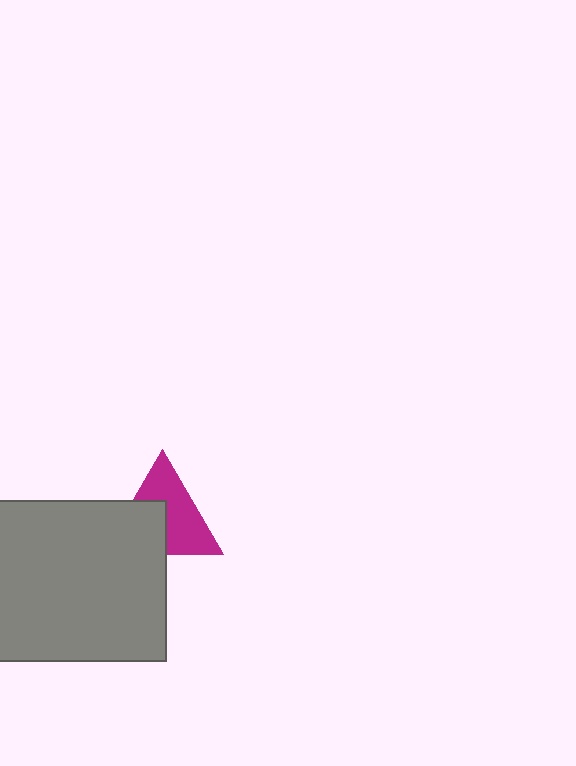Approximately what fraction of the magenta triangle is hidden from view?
Roughly 43% of the magenta triangle is hidden behind the gray rectangle.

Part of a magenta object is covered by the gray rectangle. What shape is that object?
It is a triangle.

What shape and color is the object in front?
The object in front is a gray rectangle.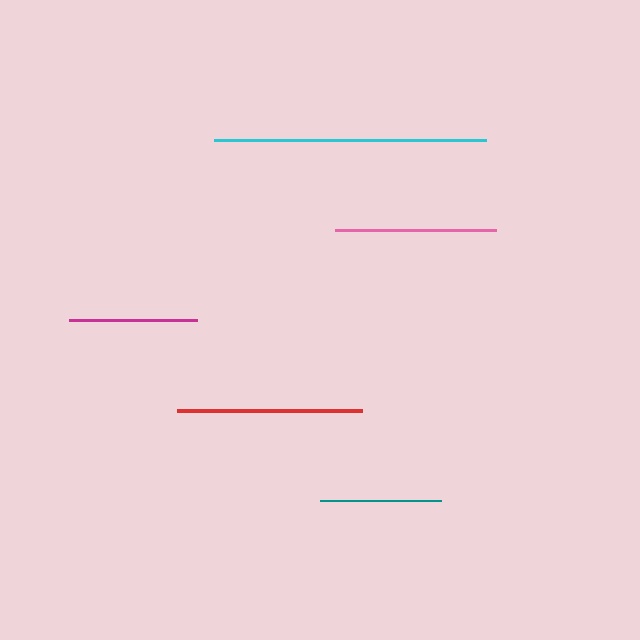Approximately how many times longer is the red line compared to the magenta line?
The red line is approximately 1.5 times the length of the magenta line.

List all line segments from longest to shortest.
From longest to shortest: cyan, red, pink, magenta, teal.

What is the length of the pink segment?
The pink segment is approximately 161 pixels long.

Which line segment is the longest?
The cyan line is the longest at approximately 271 pixels.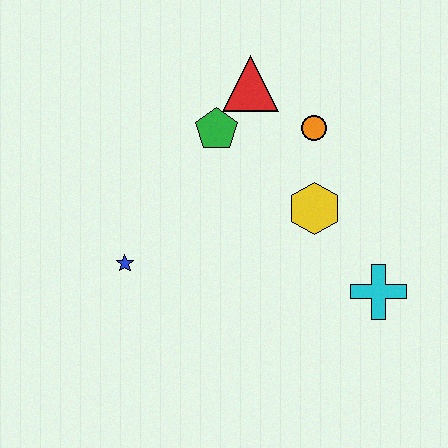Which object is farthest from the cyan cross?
The blue star is farthest from the cyan cross.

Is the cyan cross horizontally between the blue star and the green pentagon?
No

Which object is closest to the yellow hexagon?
The orange circle is closest to the yellow hexagon.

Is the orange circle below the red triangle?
Yes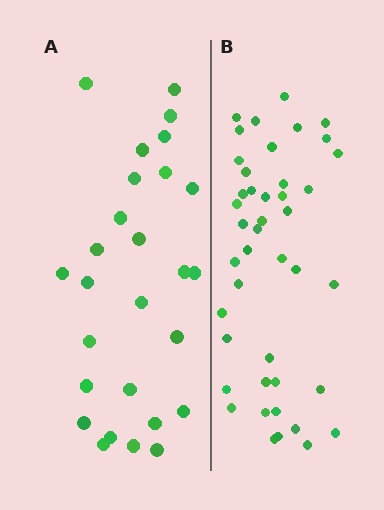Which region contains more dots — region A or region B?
Region B (the right region) has more dots.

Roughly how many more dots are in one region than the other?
Region B has approximately 15 more dots than region A.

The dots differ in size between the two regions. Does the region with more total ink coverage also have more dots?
No. Region A has more total ink coverage because its dots are larger, but region B actually contains more individual dots. Total area can be misleading — the number of items is what matters here.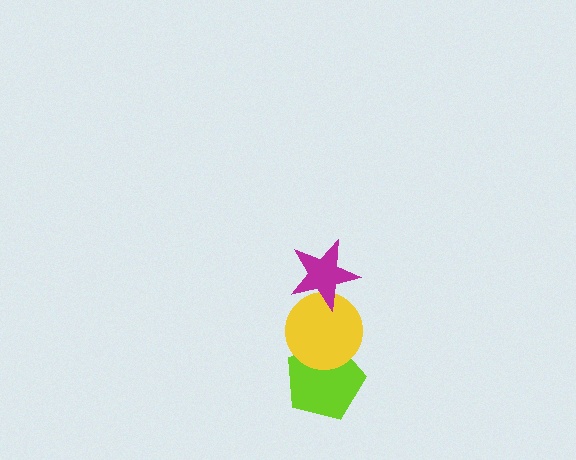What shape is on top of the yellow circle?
The magenta star is on top of the yellow circle.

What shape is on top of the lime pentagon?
The yellow circle is on top of the lime pentagon.